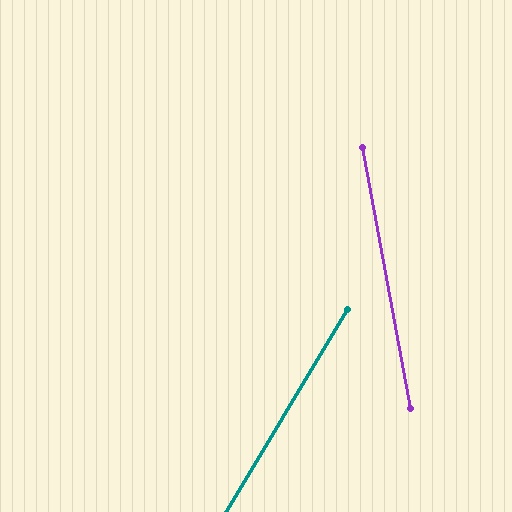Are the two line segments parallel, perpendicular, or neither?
Neither parallel nor perpendicular — they differ by about 42°.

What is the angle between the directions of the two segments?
Approximately 42 degrees.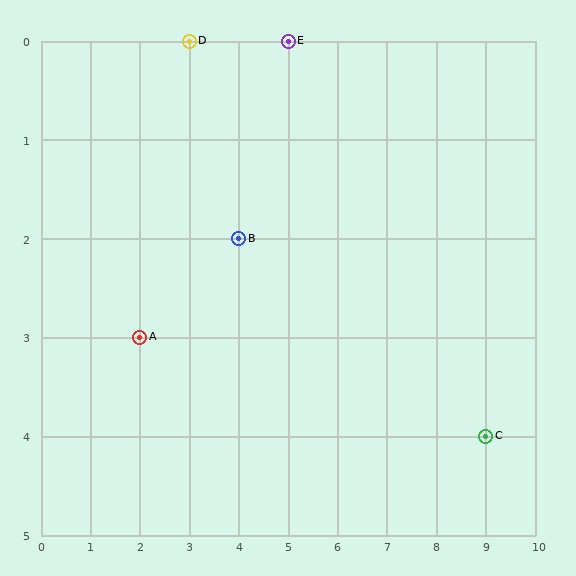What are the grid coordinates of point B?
Point B is at grid coordinates (4, 2).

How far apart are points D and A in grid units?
Points D and A are 1 column and 3 rows apart (about 3.2 grid units diagonally).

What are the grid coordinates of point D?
Point D is at grid coordinates (3, 0).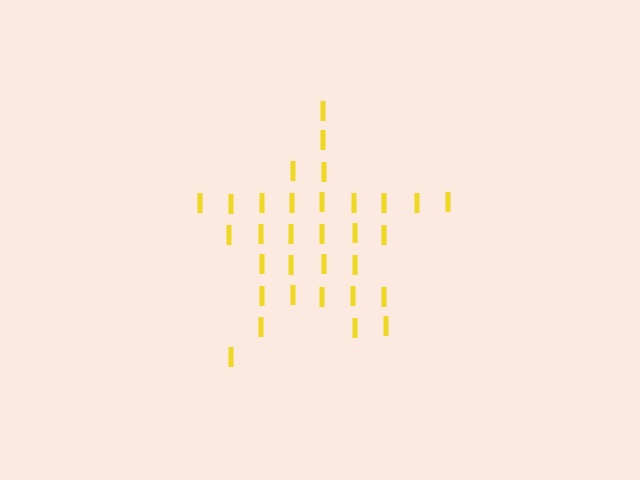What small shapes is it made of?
It is made of small letter I's.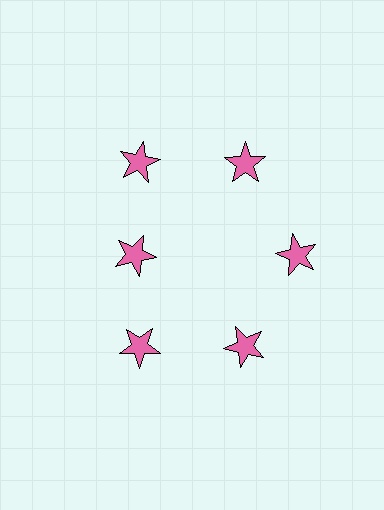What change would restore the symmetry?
The symmetry would be restored by moving it outward, back onto the ring so that all 6 stars sit at equal angles and equal distance from the center.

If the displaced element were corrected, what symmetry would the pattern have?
It would have 6-fold rotational symmetry — the pattern would map onto itself every 60 degrees.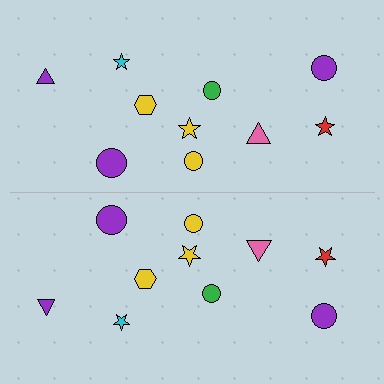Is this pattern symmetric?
Yes, this pattern has bilateral (reflection) symmetry.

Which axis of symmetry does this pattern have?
The pattern has a horizontal axis of symmetry running through the center of the image.